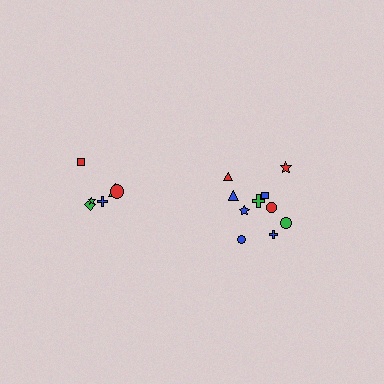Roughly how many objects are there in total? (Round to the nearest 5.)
Roughly 15 objects in total.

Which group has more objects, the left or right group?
The right group.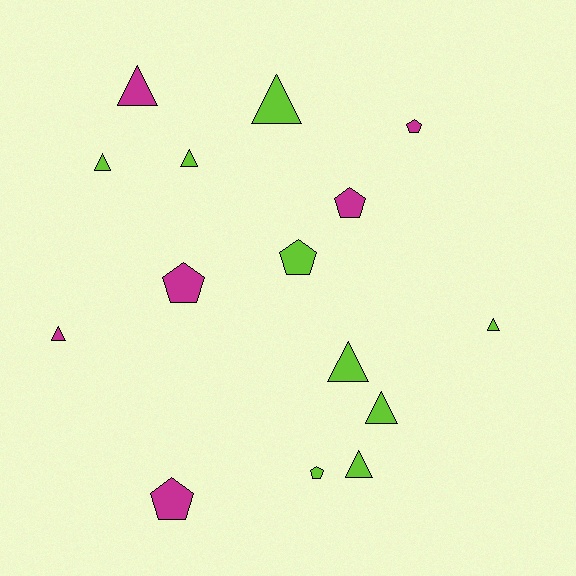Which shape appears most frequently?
Triangle, with 9 objects.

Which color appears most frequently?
Lime, with 9 objects.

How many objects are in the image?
There are 15 objects.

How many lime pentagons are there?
There are 2 lime pentagons.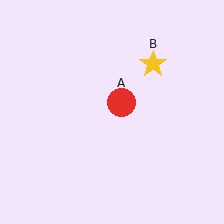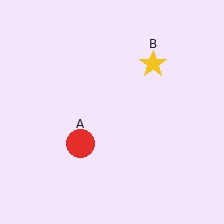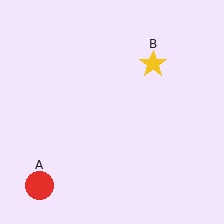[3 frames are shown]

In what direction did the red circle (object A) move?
The red circle (object A) moved down and to the left.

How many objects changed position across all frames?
1 object changed position: red circle (object A).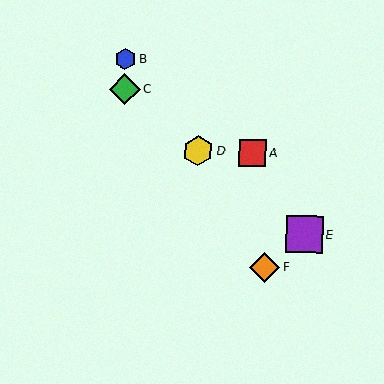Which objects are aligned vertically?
Objects B, C are aligned vertically.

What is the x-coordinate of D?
Object D is at x≈198.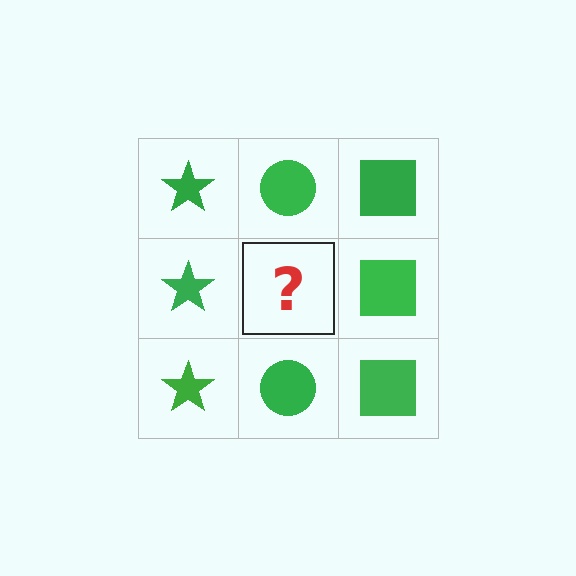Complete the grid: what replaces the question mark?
The question mark should be replaced with a green circle.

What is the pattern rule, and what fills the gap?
The rule is that each column has a consistent shape. The gap should be filled with a green circle.